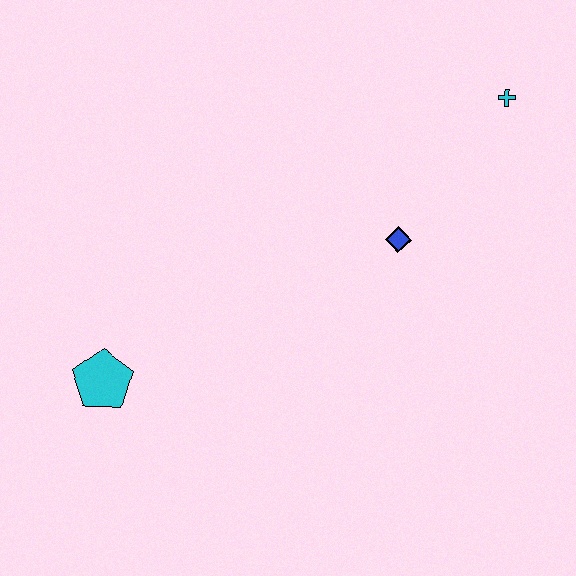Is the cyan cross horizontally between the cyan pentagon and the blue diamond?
No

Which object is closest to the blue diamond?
The cyan cross is closest to the blue diamond.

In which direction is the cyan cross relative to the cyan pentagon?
The cyan cross is to the right of the cyan pentagon.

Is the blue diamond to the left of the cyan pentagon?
No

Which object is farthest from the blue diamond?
The cyan pentagon is farthest from the blue diamond.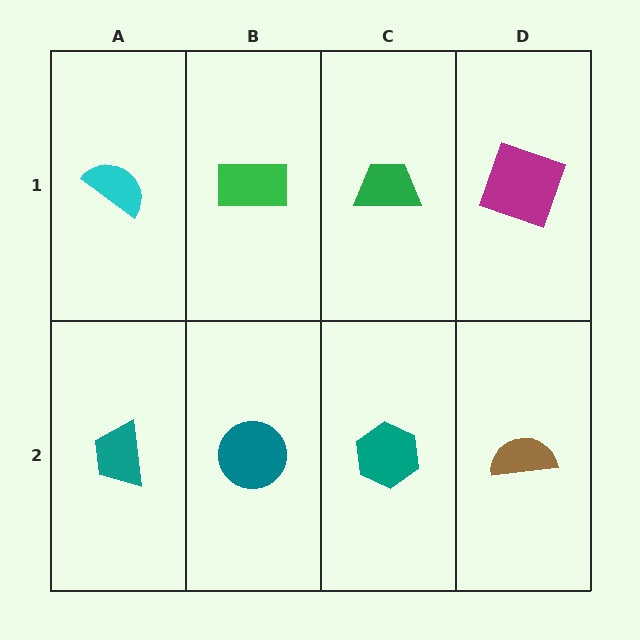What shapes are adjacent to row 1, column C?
A teal hexagon (row 2, column C), a green rectangle (row 1, column B), a magenta square (row 1, column D).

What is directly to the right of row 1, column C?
A magenta square.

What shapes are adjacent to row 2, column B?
A green rectangle (row 1, column B), a teal trapezoid (row 2, column A), a teal hexagon (row 2, column C).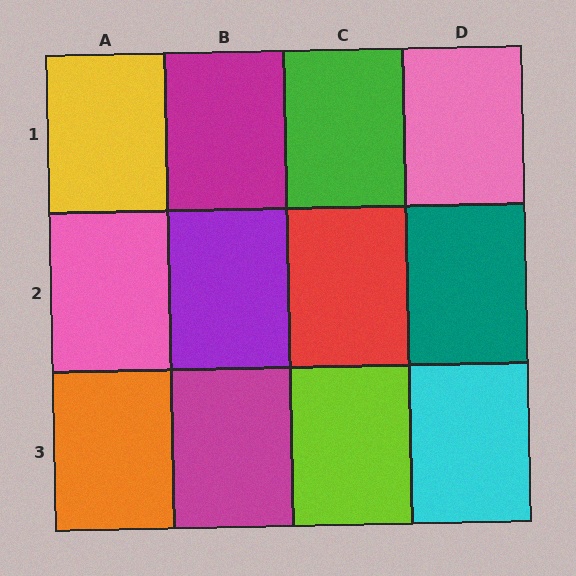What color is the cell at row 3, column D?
Cyan.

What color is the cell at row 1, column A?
Yellow.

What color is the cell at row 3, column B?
Magenta.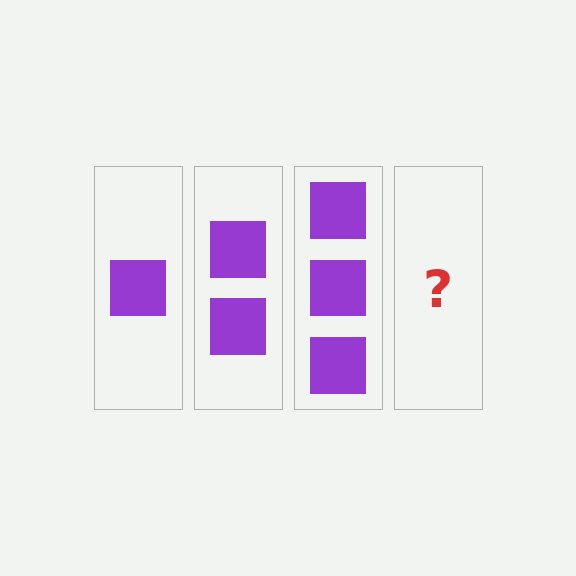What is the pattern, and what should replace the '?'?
The pattern is that each step adds one more square. The '?' should be 4 squares.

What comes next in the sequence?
The next element should be 4 squares.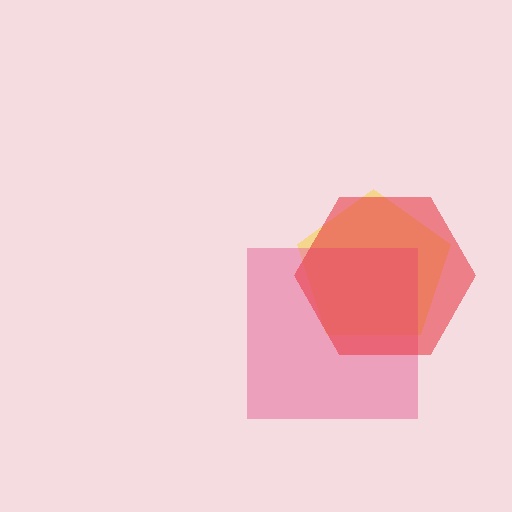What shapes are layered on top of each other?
The layered shapes are: a yellow pentagon, a pink square, a red hexagon.